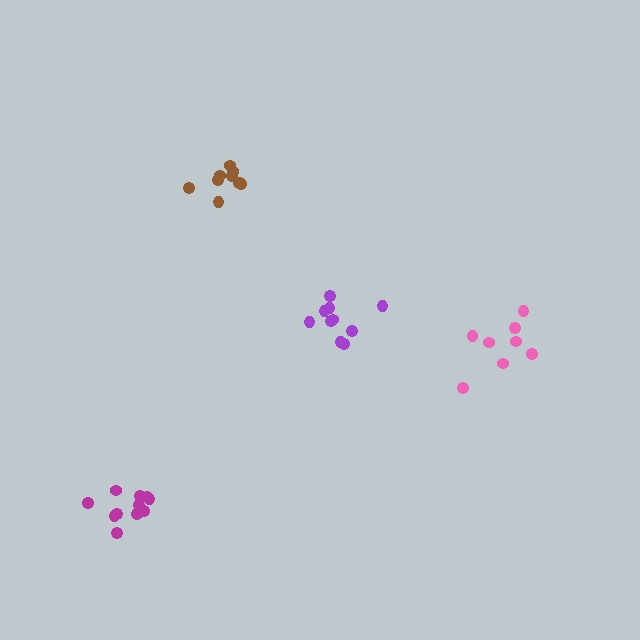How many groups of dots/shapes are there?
There are 4 groups.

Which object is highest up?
The brown cluster is topmost.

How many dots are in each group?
Group 1: 10 dots, Group 2: 10 dots, Group 3: 11 dots, Group 4: 8 dots (39 total).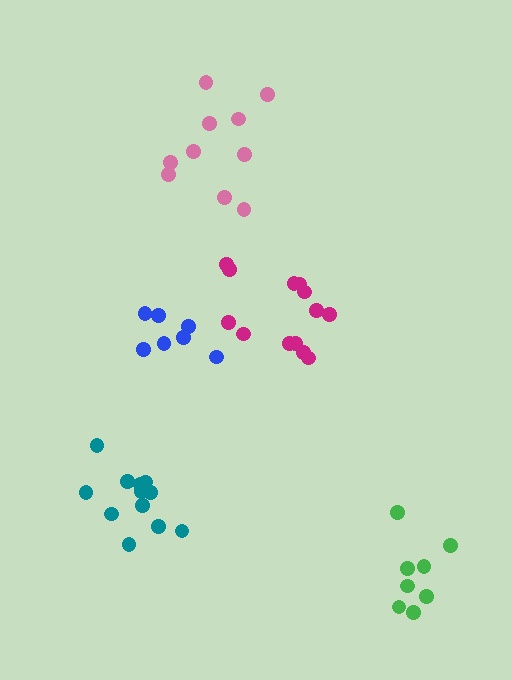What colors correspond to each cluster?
The clusters are colored: teal, pink, magenta, green, blue.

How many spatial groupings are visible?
There are 5 spatial groupings.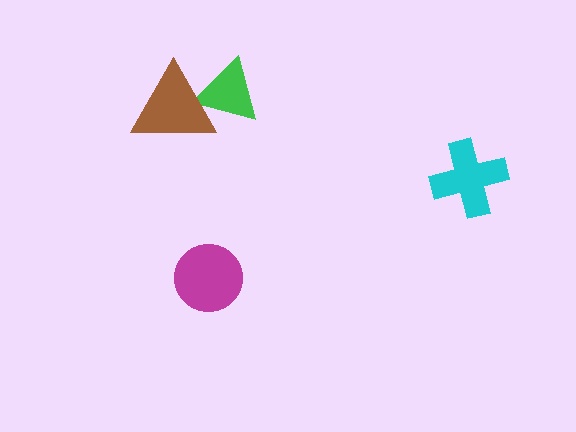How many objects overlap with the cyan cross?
0 objects overlap with the cyan cross.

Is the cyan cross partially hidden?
No, no other shape covers it.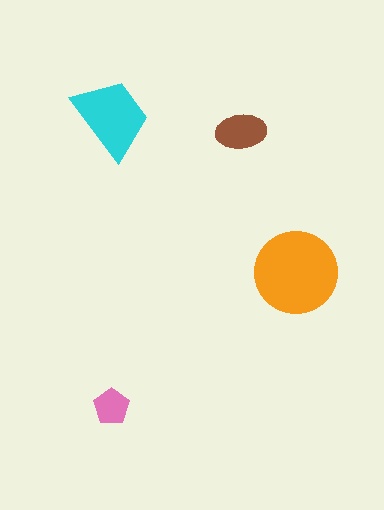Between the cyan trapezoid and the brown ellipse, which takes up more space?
The cyan trapezoid.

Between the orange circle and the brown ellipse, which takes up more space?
The orange circle.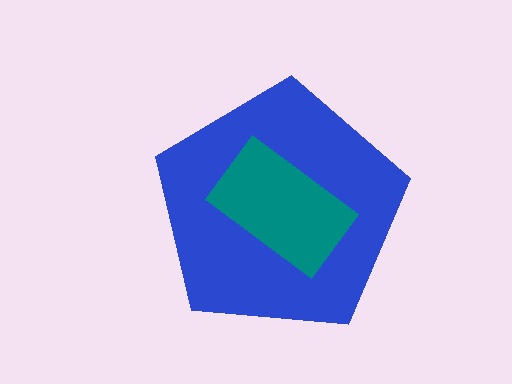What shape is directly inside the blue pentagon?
The teal rectangle.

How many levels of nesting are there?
2.